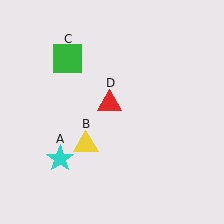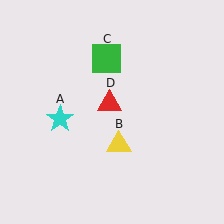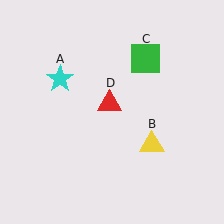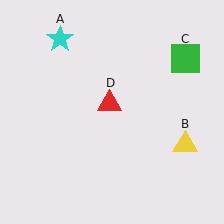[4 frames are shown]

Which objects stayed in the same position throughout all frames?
Red triangle (object D) remained stationary.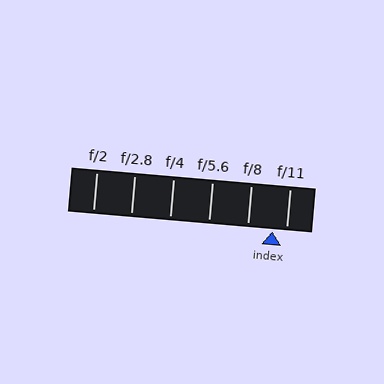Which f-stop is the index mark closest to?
The index mark is closest to f/11.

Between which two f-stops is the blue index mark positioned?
The index mark is between f/8 and f/11.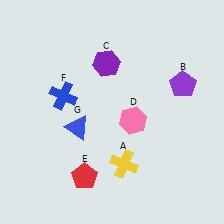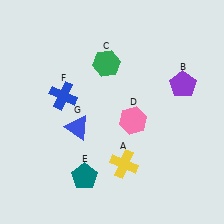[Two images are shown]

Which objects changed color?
C changed from purple to green. E changed from red to teal.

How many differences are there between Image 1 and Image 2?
There are 2 differences between the two images.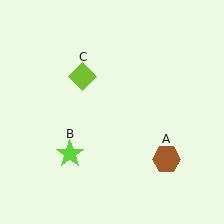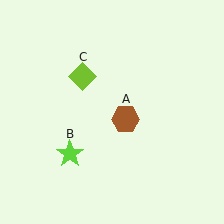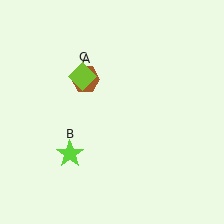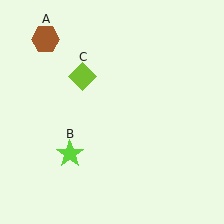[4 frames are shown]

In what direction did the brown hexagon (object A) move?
The brown hexagon (object A) moved up and to the left.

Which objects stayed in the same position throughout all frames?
Lime star (object B) and lime diamond (object C) remained stationary.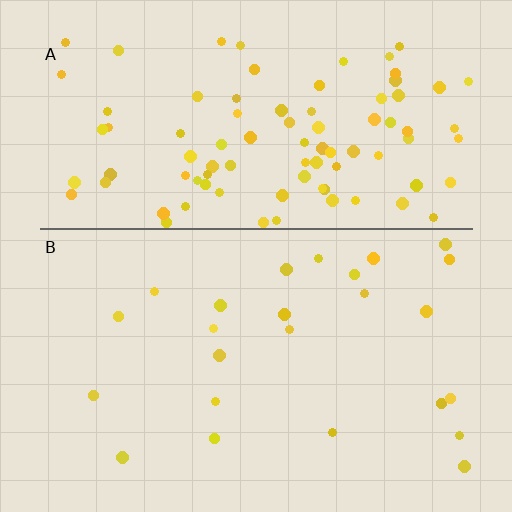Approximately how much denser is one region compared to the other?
Approximately 3.8× — region A over region B.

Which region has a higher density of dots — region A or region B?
A (the top).